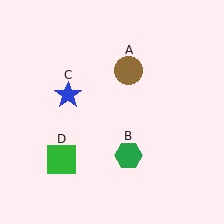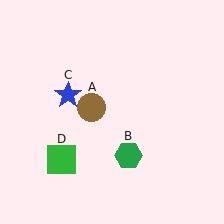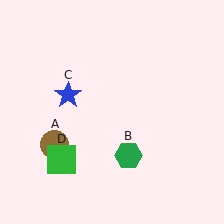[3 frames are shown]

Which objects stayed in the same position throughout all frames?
Green hexagon (object B) and blue star (object C) and green square (object D) remained stationary.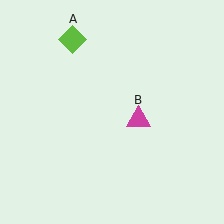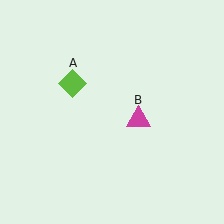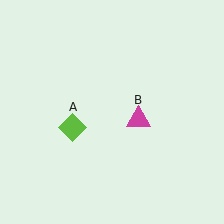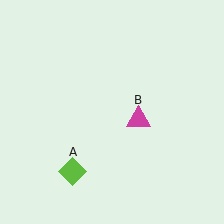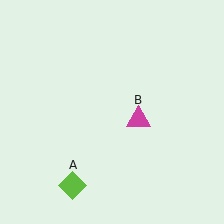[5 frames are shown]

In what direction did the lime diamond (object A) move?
The lime diamond (object A) moved down.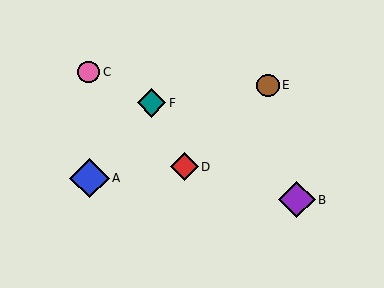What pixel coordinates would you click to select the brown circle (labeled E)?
Click at (268, 85) to select the brown circle E.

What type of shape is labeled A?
Shape A is a blue diamond.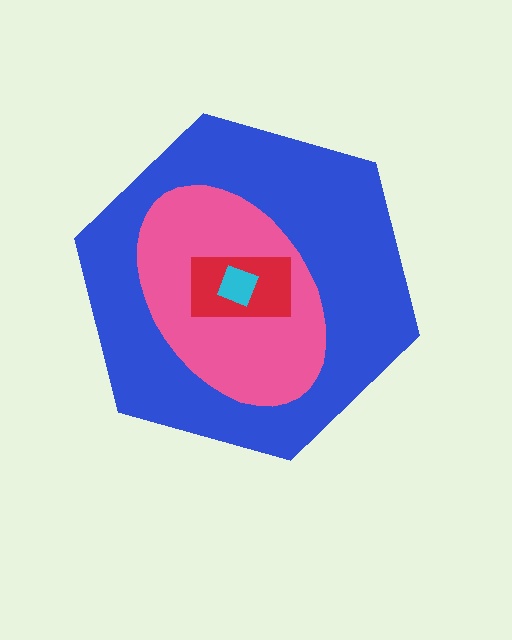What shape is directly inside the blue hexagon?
The pink ellipse.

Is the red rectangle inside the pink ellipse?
Yes.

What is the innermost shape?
The cyan square.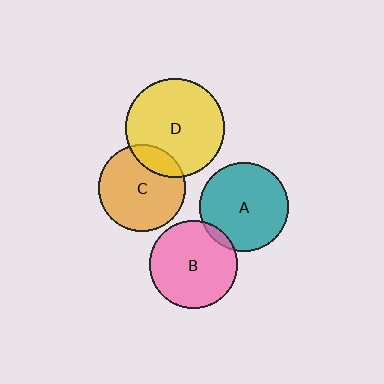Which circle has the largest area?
Circle D (yellow).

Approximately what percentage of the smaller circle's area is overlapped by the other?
Approximately 5%.